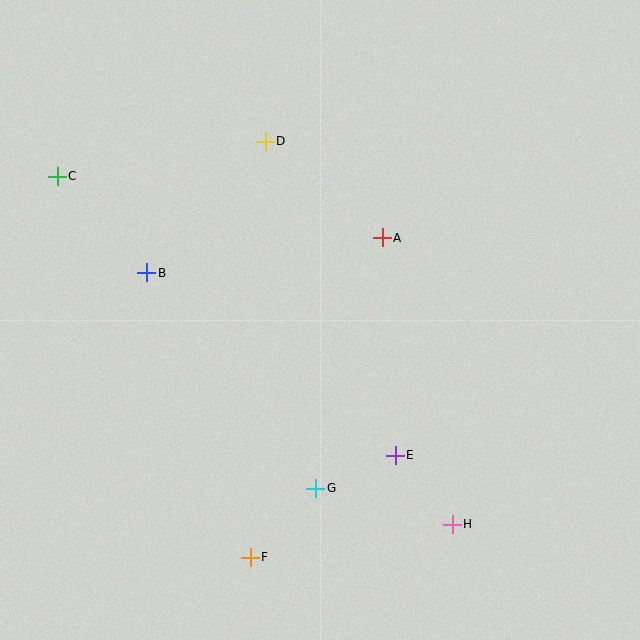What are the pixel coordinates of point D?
Point D is at (265, 141).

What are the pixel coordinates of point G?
Point G is at (316, 488).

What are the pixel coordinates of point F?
Point F is at (250, 557).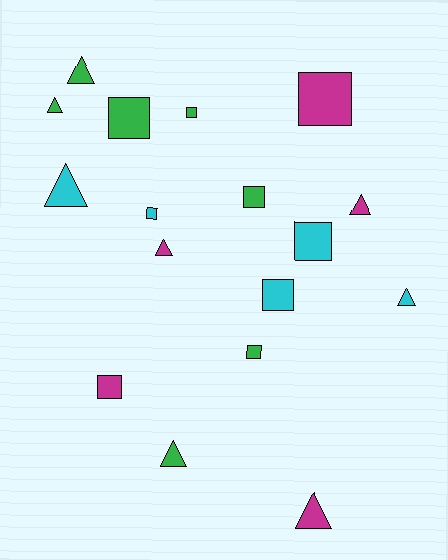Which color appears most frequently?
Green, with 7 objects.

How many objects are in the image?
There are 17 objects.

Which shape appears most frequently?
Square, with 9 objects.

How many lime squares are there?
There are no lime squares.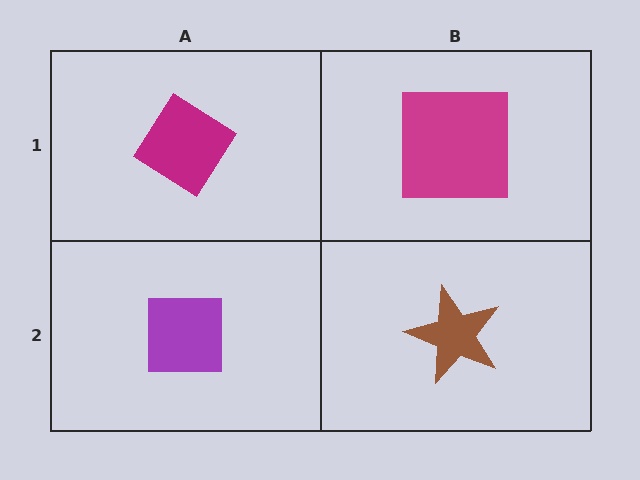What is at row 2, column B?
A brown star.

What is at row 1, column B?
A magenta square.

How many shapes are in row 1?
2 shapes.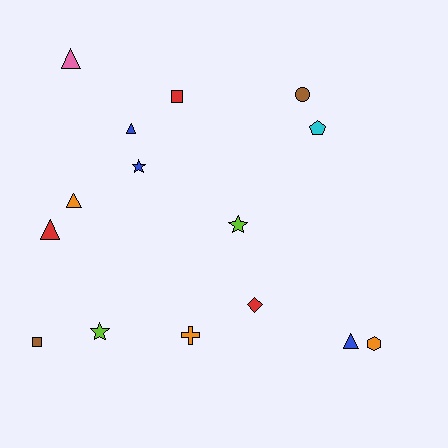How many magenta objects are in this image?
There are no magenta objects.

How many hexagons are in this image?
There is 1 hexagon.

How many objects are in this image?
There are 15 objects.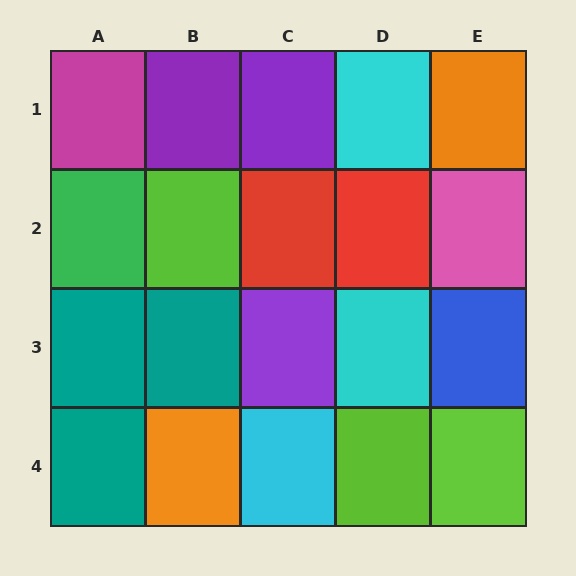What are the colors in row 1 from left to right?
Magenta, purple, purple, cyan, orange.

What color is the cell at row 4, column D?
Lime.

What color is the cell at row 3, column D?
Cyan.